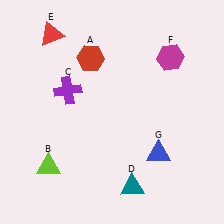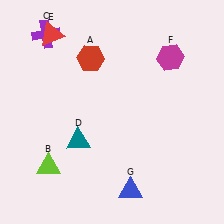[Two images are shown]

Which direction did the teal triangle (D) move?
The teal triangle (D) moved left.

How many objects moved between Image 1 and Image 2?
3 objects moved between the two images.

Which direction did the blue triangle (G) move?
The blue triangle (G) moved down.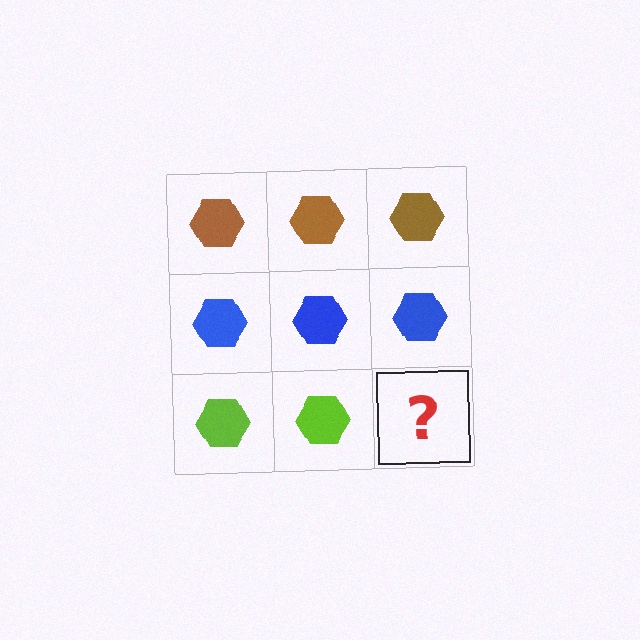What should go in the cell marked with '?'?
The missing cell should contain a lime hexagon.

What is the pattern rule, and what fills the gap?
The rule is that each row has a consistent color. The gap should be filled with a lime hexagon.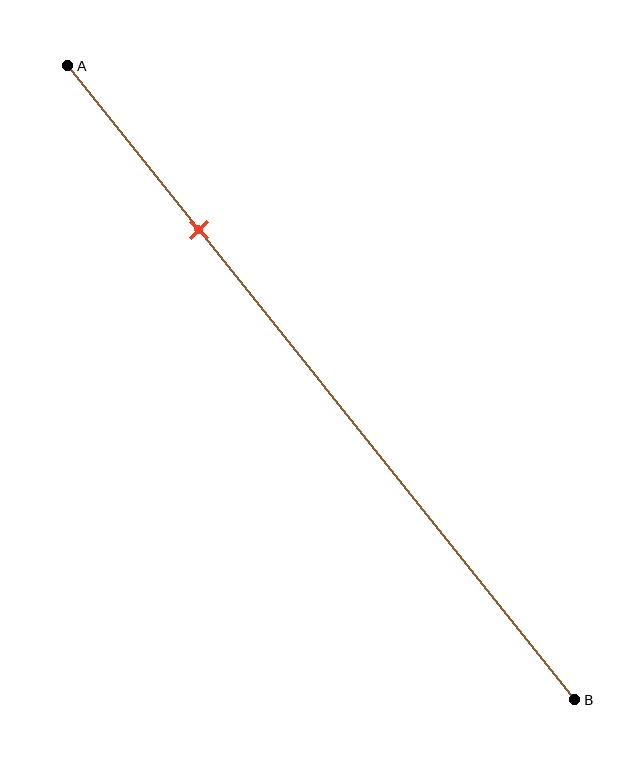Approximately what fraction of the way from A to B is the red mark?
The red mark is approximately 25% of the way from A to B.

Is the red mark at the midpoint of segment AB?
No, the mark is at about 25% from A, not at the 50% midpoint.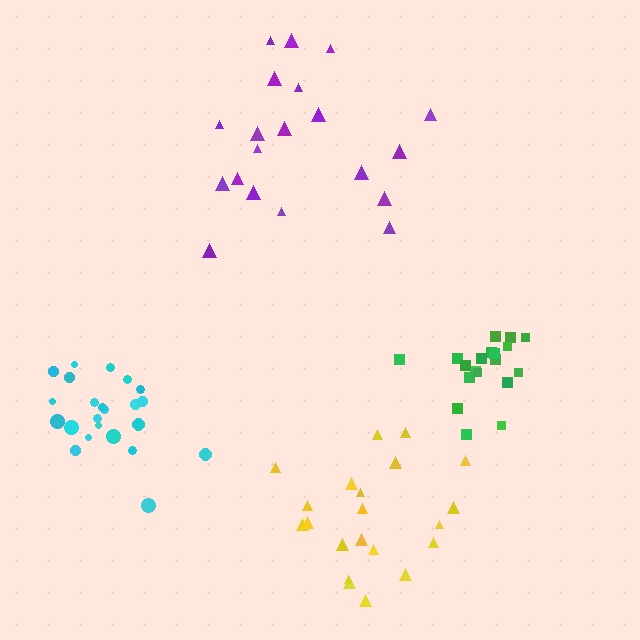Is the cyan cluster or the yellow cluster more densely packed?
Cyan.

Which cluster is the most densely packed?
Green.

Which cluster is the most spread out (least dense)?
Purple.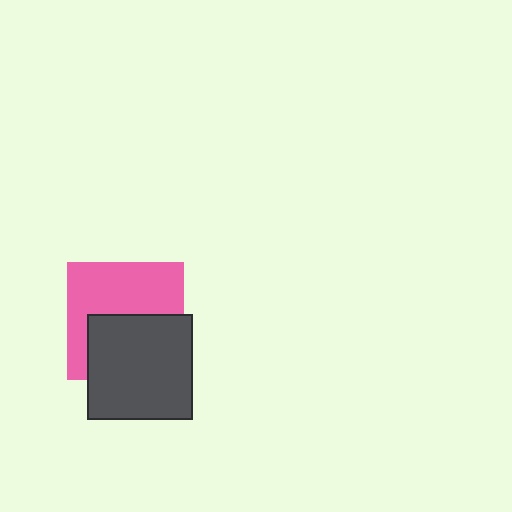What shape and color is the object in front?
The object in front is a dark gray square.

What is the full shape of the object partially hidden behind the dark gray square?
The partially hidden object is a pink square.